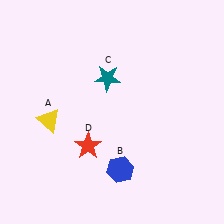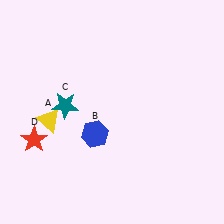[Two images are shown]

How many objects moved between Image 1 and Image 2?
3 objects moved between the two images.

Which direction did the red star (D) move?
The red star (D) moved left.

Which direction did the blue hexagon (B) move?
The blue hexagon (B) moved up.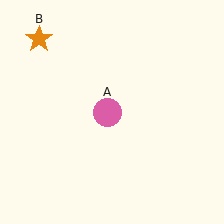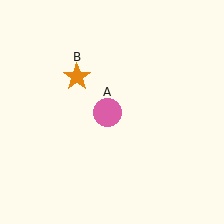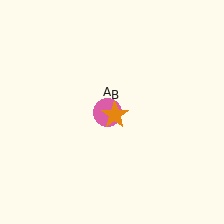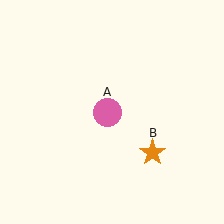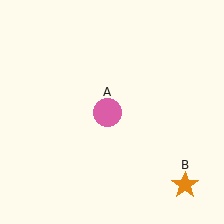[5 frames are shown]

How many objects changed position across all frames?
1 object changed position: orange star (object B).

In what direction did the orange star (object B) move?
The orange star (object B) moved down and to the right.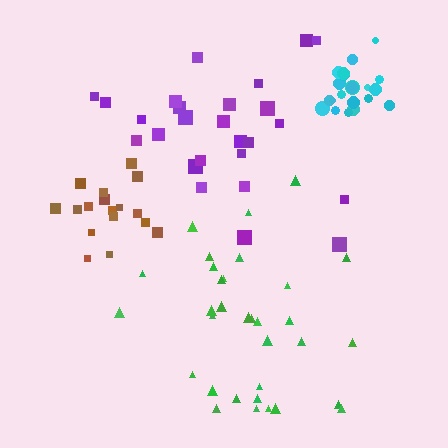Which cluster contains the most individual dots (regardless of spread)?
Green (33).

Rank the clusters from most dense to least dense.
cyan, brown, green, purple.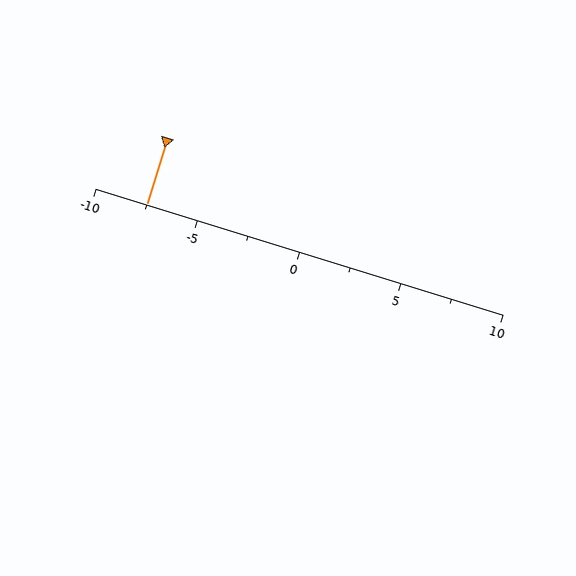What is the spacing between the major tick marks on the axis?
The major ticks are spaced 5 apart.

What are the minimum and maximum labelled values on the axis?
The axis runs from -10 to 10.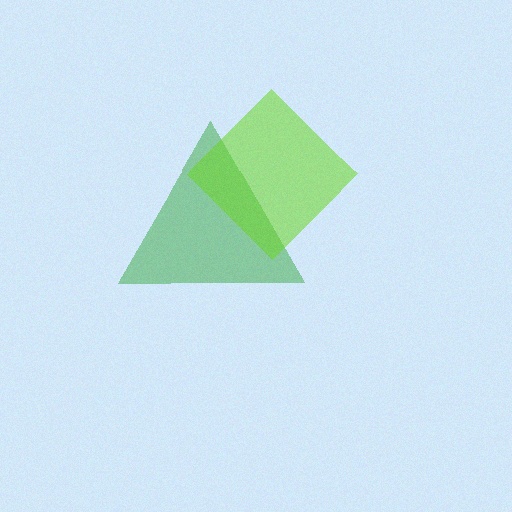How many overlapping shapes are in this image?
There are 2 overlapping shapes in the image.